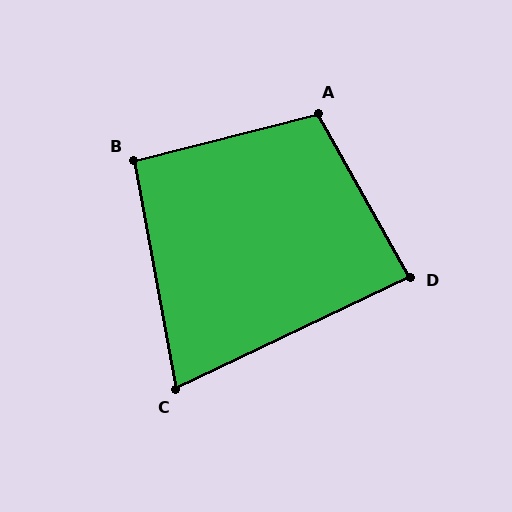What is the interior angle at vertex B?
Approximately 94 degrees (approximately right).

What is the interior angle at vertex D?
Approximately 86 degrees (approximately right).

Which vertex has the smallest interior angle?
C, at approximately 75 degrees.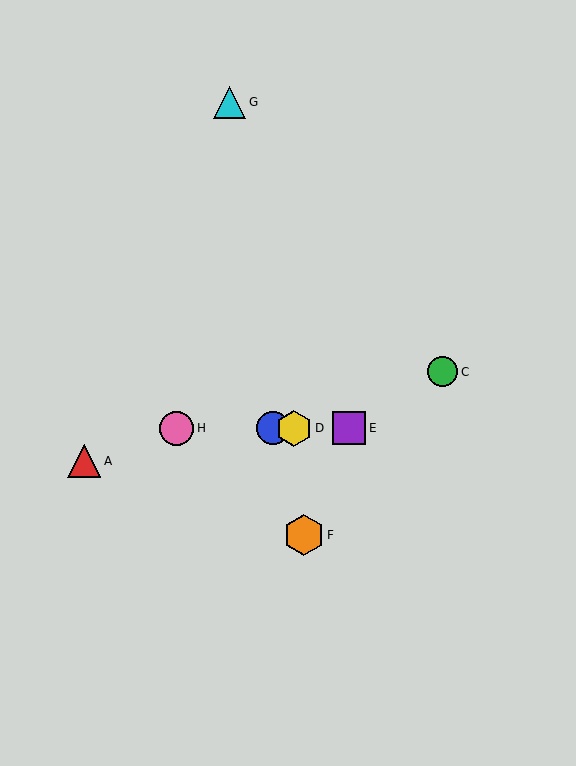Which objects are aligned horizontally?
Objects B, D, E, H are aligned horizontally.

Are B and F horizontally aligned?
No, B is at y≈428 and F is at y≈535.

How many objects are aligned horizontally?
4 objects (B, D, E, H) are aligned horizontally.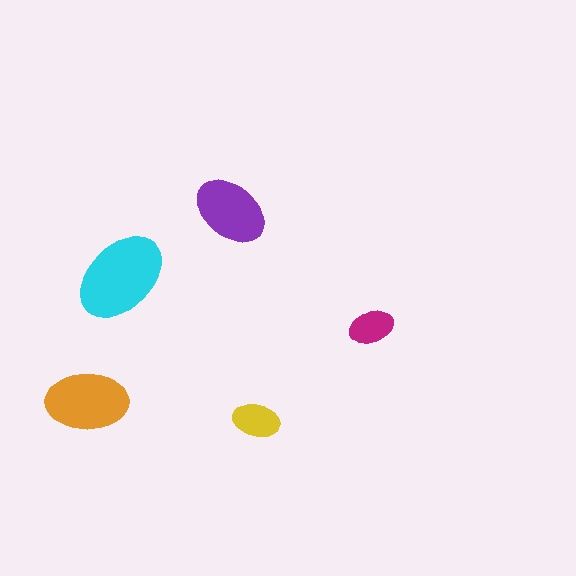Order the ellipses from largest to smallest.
the cyan one, the orange one, the purple one, the yellow one, the magenta one.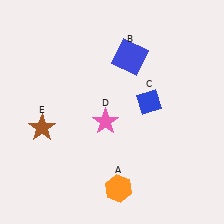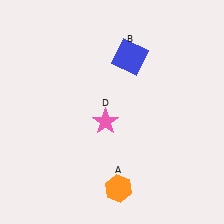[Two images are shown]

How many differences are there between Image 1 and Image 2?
There are 2 differences between the two images.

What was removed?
The brown star (E), the blue diamond (C) were removed in Image 2.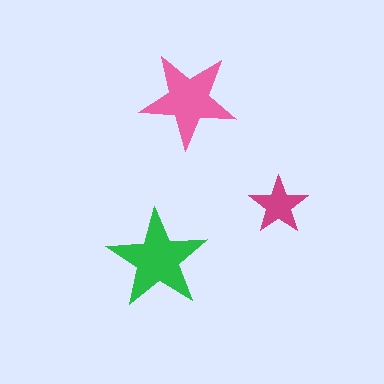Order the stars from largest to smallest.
the green one, the pink one, the magenta one.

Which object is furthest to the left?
The green star is leftmost.